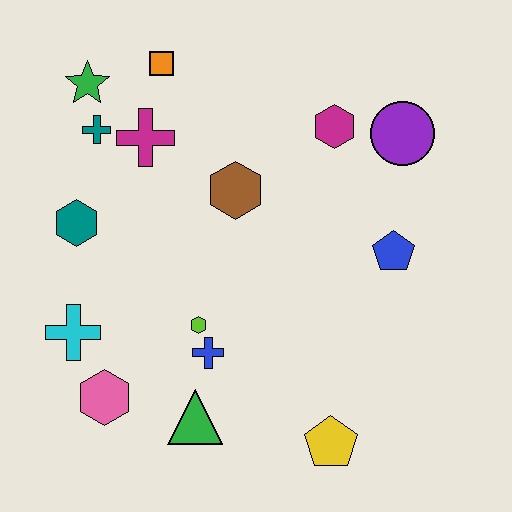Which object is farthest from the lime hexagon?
The purple circle is farthest from the lime hexagon.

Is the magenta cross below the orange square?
Yes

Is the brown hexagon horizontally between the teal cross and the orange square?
No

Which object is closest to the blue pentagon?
The purple circle is closest to the blue pentagon.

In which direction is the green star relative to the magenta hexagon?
The green star is to the left of the magenta hexagon.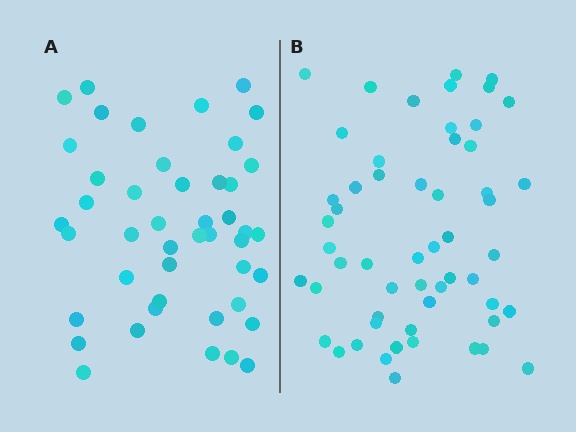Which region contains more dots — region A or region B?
Region B (the right region) has more dots.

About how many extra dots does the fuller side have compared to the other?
Region B has roughly 10 or so more dots than region A.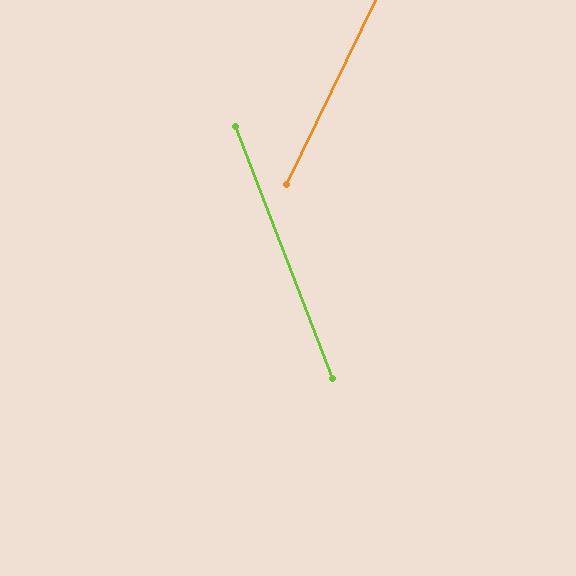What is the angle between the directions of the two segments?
Approximately 47 degrees.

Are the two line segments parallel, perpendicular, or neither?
Neither parallel nor perpendicular — they differ by about 47°.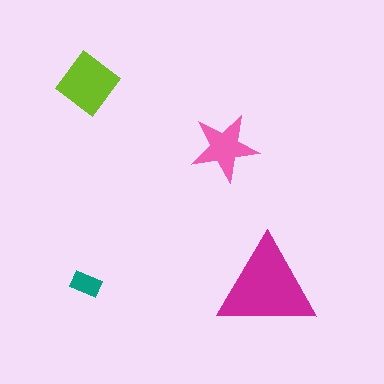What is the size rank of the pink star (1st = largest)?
3rd.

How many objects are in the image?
There are 4 objects in the image.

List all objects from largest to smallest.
The magenta triangle, the lime diamond, the pink star, the teal rectangle.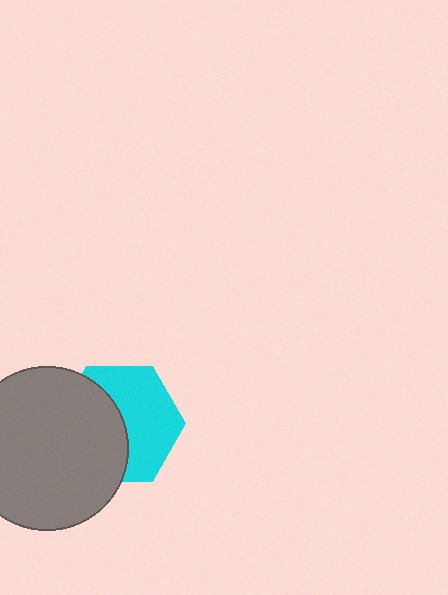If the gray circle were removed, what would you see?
You would see the complete cyan hexagon.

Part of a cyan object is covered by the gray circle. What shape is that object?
It is a hexagon.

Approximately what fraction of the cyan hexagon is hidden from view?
Roughly 47% of the cyan hexagon is hidden behind the gray circle.